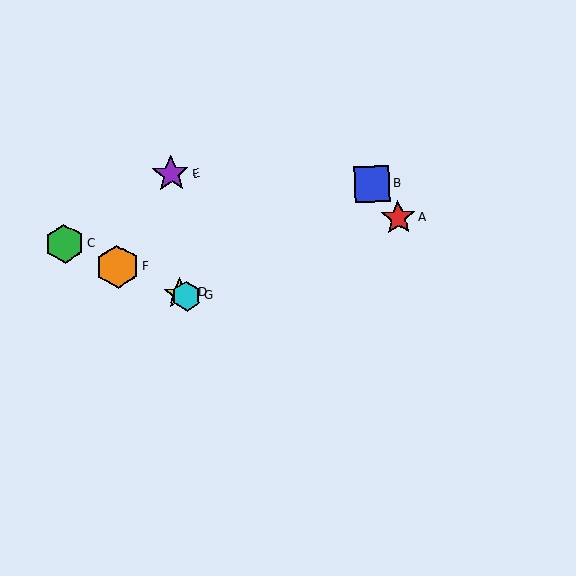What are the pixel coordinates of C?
Object C is at (65, 244).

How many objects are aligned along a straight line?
4 objects (C, D, F, G) are aligned along a straight line.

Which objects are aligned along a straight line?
Objects C, D, F, G are aligned along a straight line.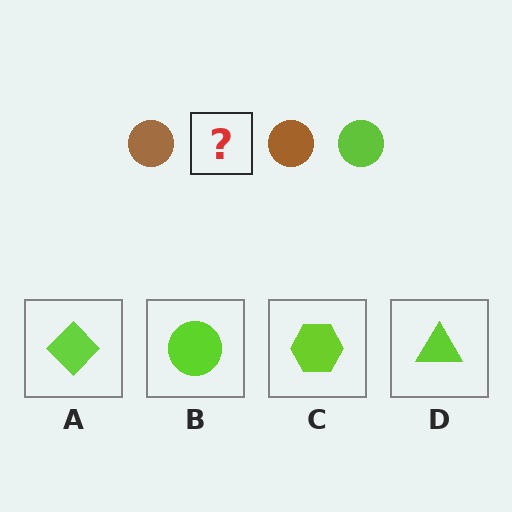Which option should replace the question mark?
Option B.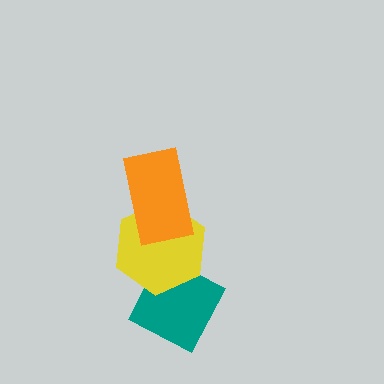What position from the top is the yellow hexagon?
The yellow hexagon is 2nd from the top.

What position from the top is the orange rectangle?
The orange rectangle is 1st from the top.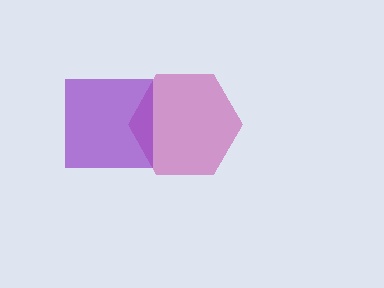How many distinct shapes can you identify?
There are 2 distinct shapes: a magenta hexagon, a purple square.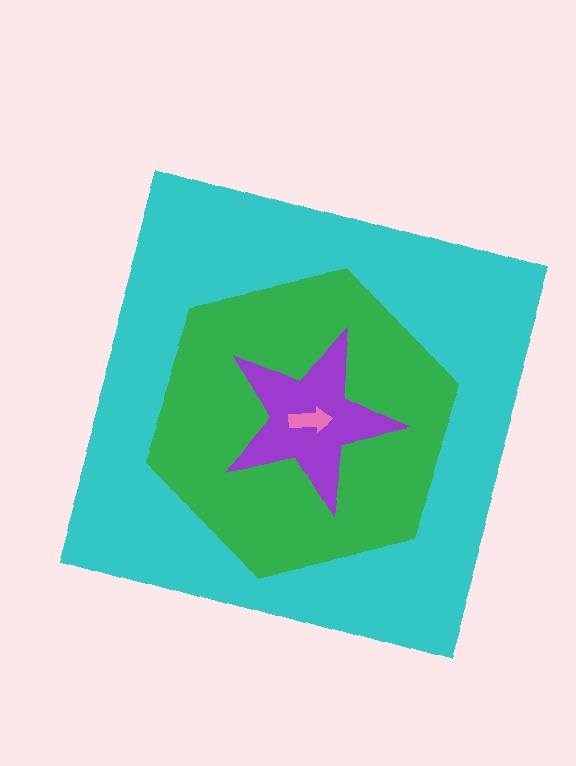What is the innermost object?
The pink arrow.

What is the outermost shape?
The cyan square.